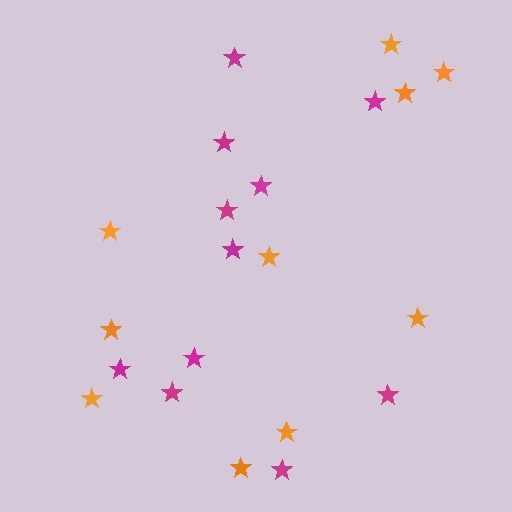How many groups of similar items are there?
There are 2 groups: one group of magenta stars (11) and one group of orange stars (10).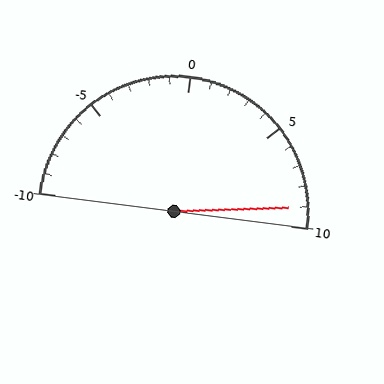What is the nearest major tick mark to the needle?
The nearest major tick mark is 10.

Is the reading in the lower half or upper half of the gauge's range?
The reading is in the upper half of the range (-10 to 10).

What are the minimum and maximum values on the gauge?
The gauge ranges from -10 to 10.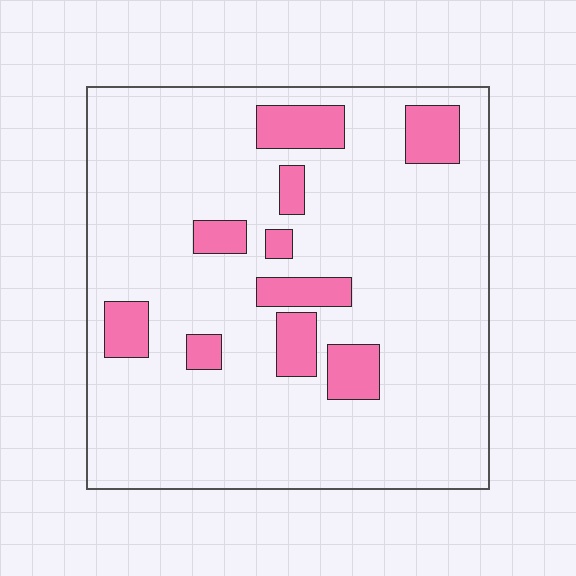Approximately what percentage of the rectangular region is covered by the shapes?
Approximately 15%.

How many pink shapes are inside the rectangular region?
10.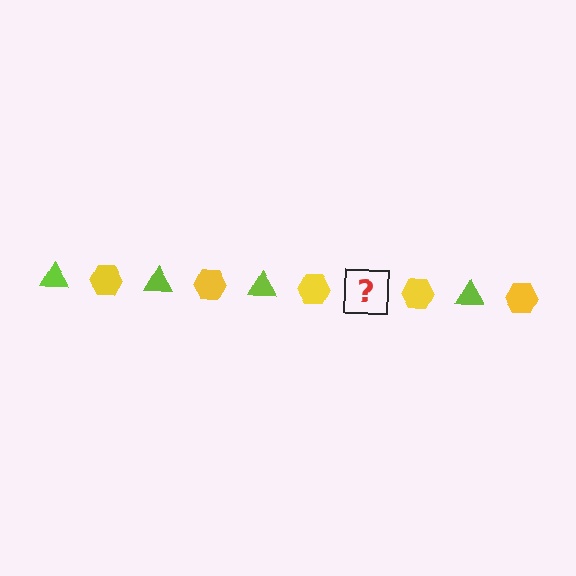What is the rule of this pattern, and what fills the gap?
The rule is that the pattern alternates between lime triangle and yellow hexagon. The gap should be filled with a lime triangle.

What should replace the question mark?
The question mark should be replaced with a lime triangle.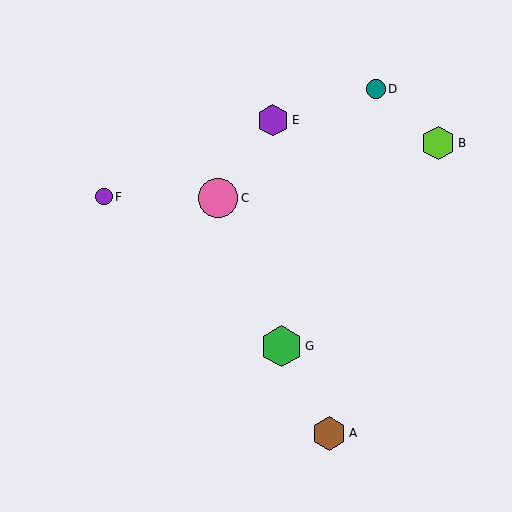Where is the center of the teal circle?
The center of the teal circle is at (376, 89).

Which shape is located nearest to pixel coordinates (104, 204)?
The purple circle (labeled F) at (104, 197) is nearest to that location.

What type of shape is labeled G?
Shape G is a green hexagon.